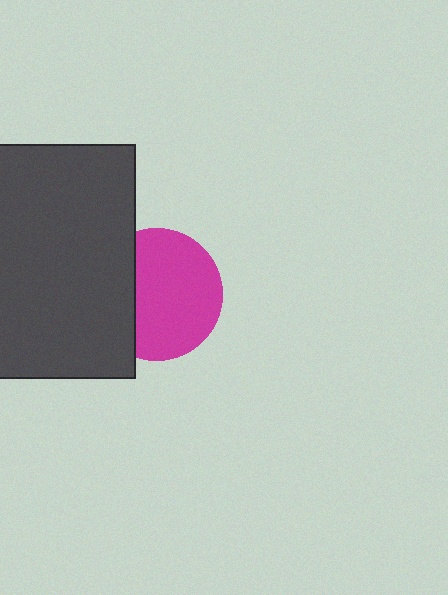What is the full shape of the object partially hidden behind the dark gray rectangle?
The partially hidden object is a magenta circle.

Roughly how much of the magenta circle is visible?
Most of it is visible (roughly 70%).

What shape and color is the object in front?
The object in front is a dark gray rectangle.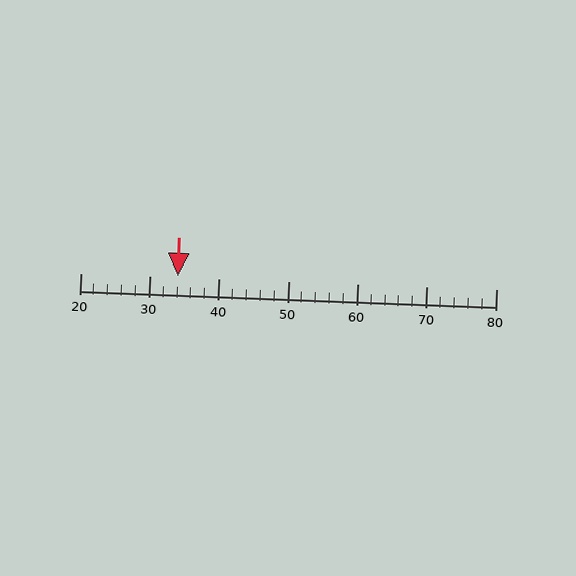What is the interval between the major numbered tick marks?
The major tick marks are spaced 10 units apart.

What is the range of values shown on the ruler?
The ruler shows values from 20 to 80.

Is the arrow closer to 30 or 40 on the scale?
The arrow is closer to 30.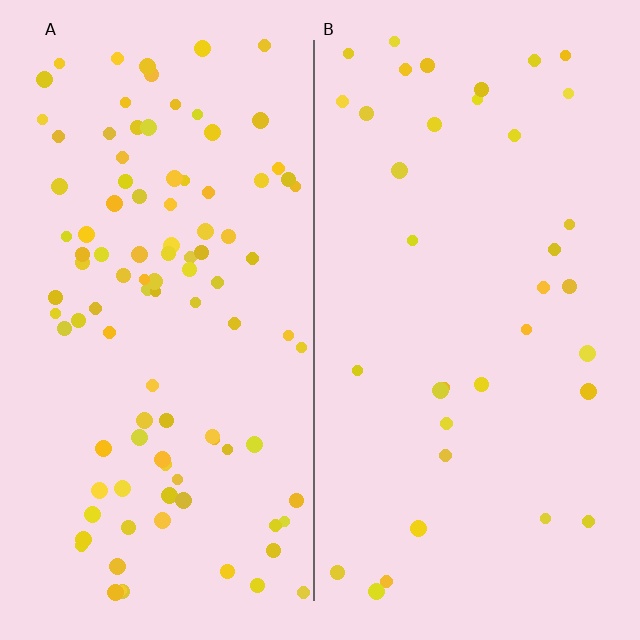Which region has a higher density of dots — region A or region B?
A (the left).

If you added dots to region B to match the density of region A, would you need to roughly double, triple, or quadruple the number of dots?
Approximately triple.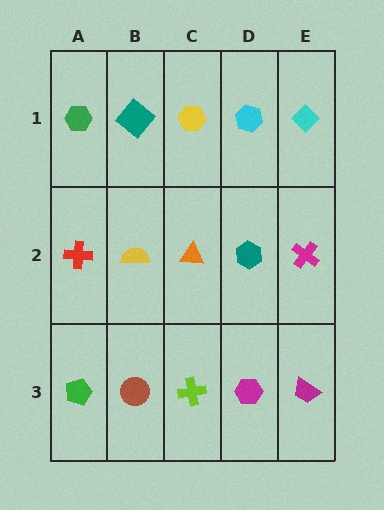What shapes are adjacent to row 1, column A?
A red cross (row 2, column A), a teal diamond (row 1, column B).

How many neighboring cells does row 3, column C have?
3.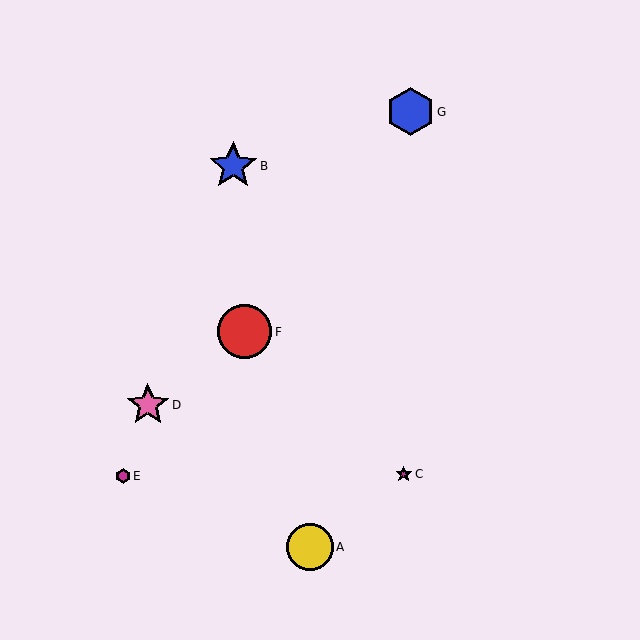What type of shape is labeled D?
Shape D is a pink star.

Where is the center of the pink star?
The center of the pink star is at (148, 405).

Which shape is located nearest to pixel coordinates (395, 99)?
The blue hexagon (labeled G) at (410, 112) is nearest to that location.